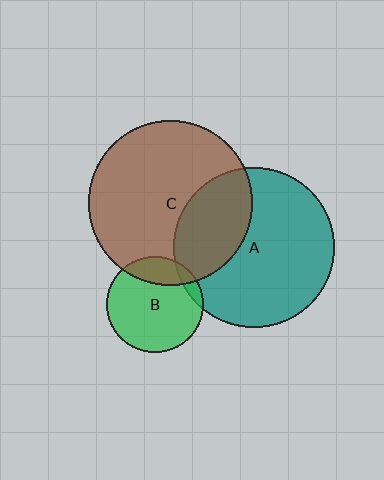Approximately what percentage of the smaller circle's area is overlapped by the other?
Approximately 10%.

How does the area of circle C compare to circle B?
Approximately 2.9 times.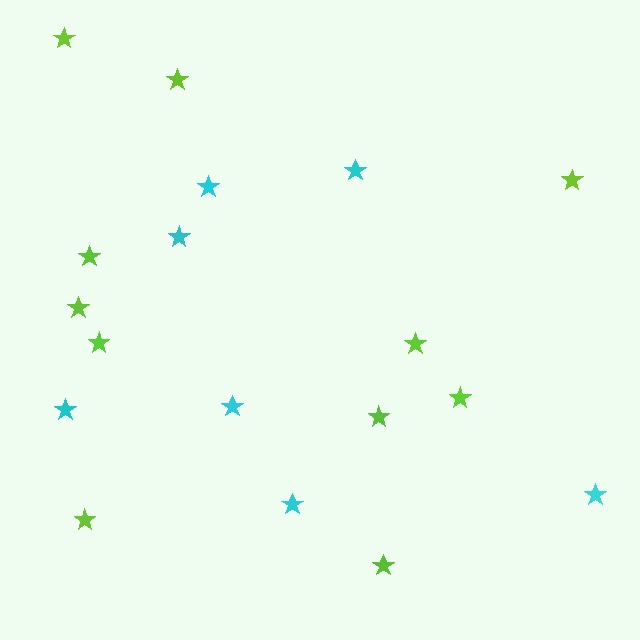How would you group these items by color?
There are 2 groups: one group of cyan stars (7) and one group of lime stars (11).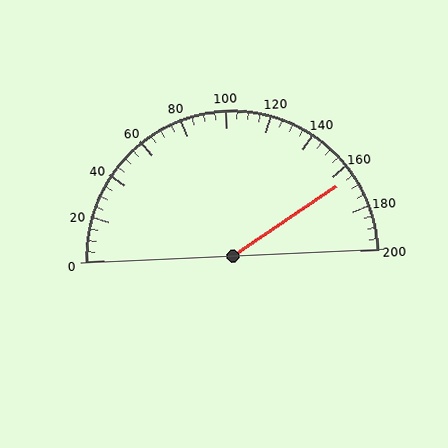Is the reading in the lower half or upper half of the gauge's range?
The reading is in the upper half of the range (0 to 200).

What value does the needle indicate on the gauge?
The needle indicates approximately 165.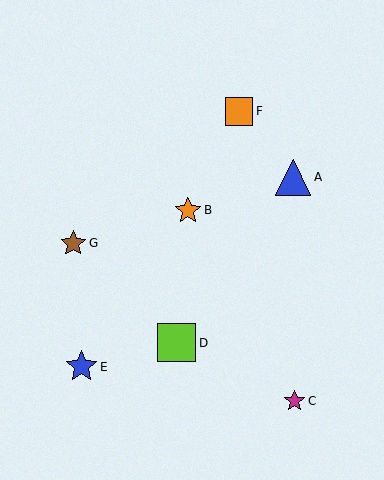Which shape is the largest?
The lime square (labeled D) is the largest.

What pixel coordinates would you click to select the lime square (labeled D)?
Click at (177, 343) to select the lime square D.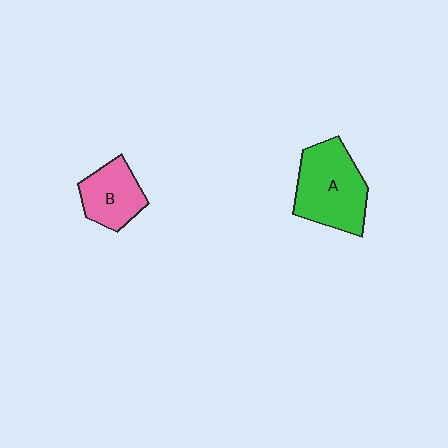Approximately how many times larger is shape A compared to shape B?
Approximately 1.6 times.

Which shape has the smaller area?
Shape B (pink).